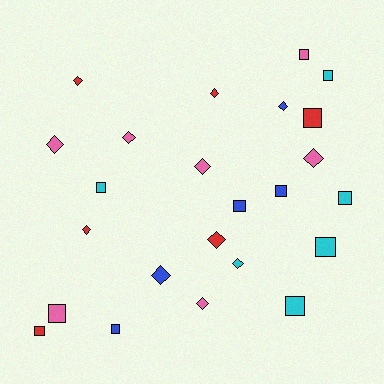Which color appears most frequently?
Pink, with 7 objects.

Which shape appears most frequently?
Diamond, with 12 objects.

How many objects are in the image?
There are 24 objects.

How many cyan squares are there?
There are 5 cyan squares.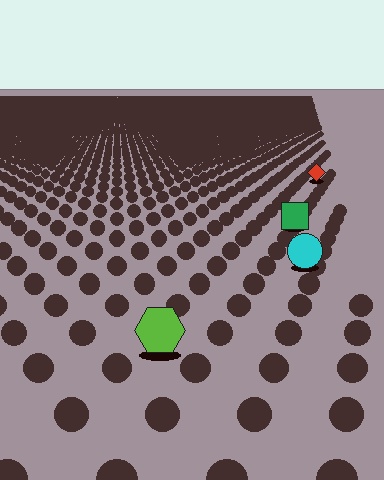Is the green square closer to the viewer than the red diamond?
Yes. The green square is closer — you can tell from the texture gradient: the ground texture is coarser near it.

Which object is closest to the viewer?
The lime hexagon is closest. The texture marks near it are larger and more spread out.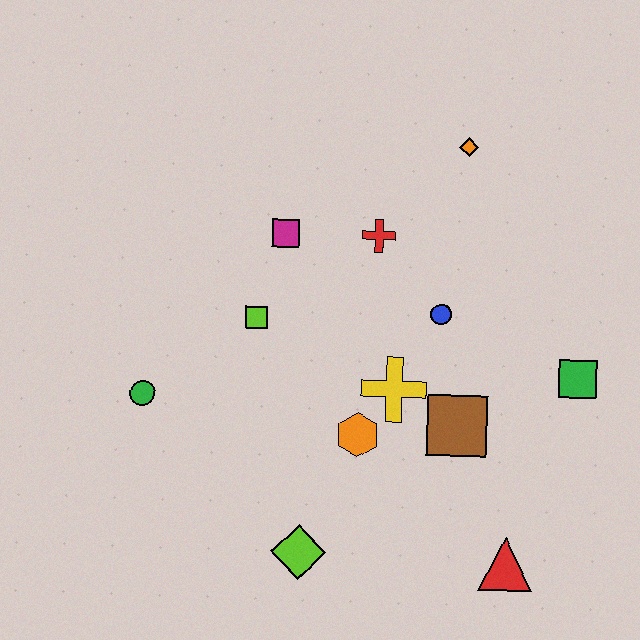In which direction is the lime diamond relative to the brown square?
The lime diamond is to the left of the brown square.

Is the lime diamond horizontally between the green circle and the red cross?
Yes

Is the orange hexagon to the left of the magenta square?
No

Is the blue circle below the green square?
No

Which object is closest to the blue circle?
The yellow cross is closest to the blue circle.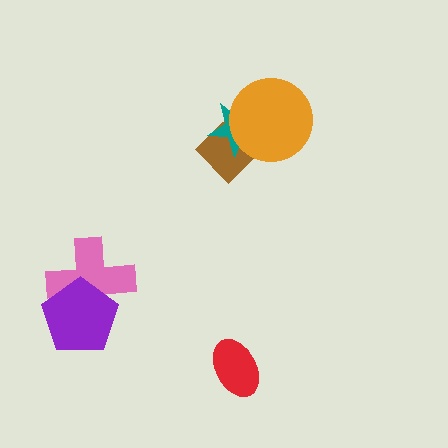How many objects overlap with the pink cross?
1 object overlaps with the pink cross.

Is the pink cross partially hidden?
Yes, it is partially covered by another shape.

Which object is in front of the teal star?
The orange circle is in front of the teal star.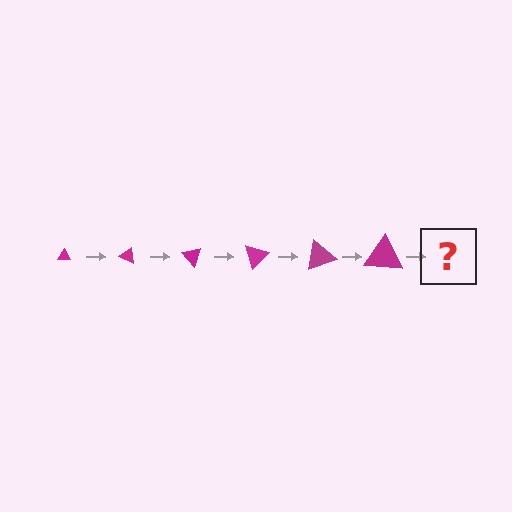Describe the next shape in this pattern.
It should be a triangle, larger than the previous one and rotated 150 degrees from the start.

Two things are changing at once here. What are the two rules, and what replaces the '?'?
The two rules are that the triangle grows larger each step and it rotates 25 degrees each step. The '?' should be a triangle, larger than the previous one and rotated 150 degrees from the start.